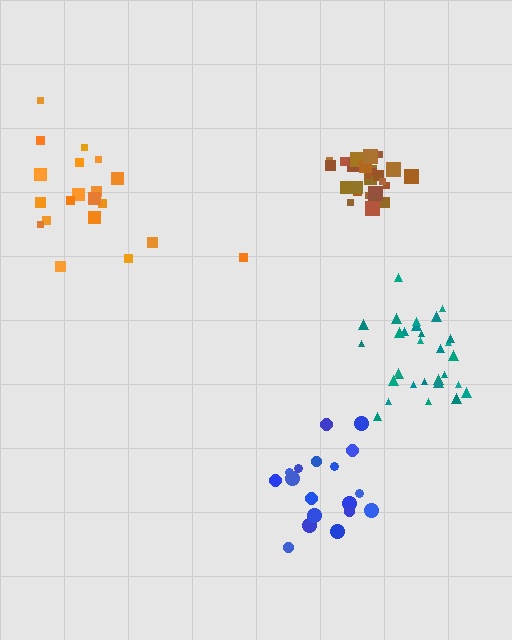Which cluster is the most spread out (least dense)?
Orange.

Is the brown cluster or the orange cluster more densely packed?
Brown.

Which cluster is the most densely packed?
Brown.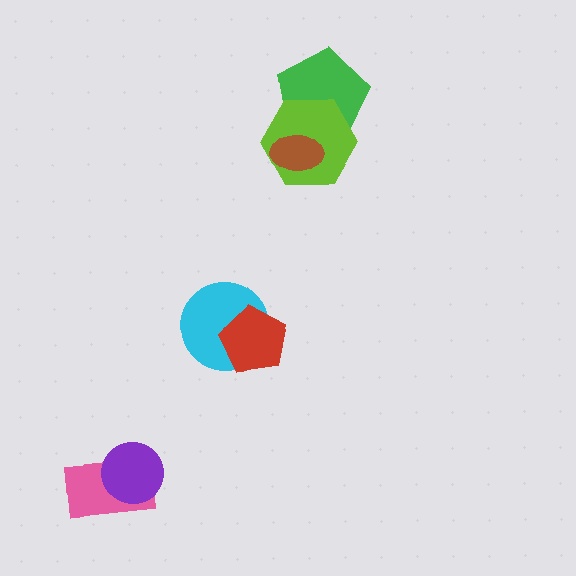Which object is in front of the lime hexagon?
The brown ellipse is in front of the lime hexagon.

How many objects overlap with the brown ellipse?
2 objects overlap with the brown ellipse.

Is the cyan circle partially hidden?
Yes, it is partially covered by another shape.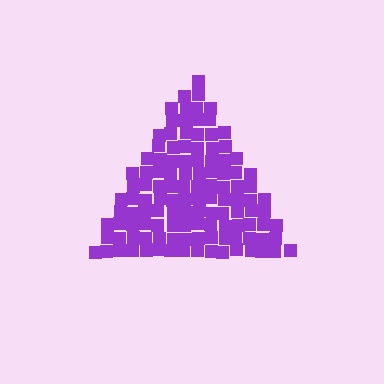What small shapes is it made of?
It is made of small squares.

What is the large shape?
The large shape is a triangle.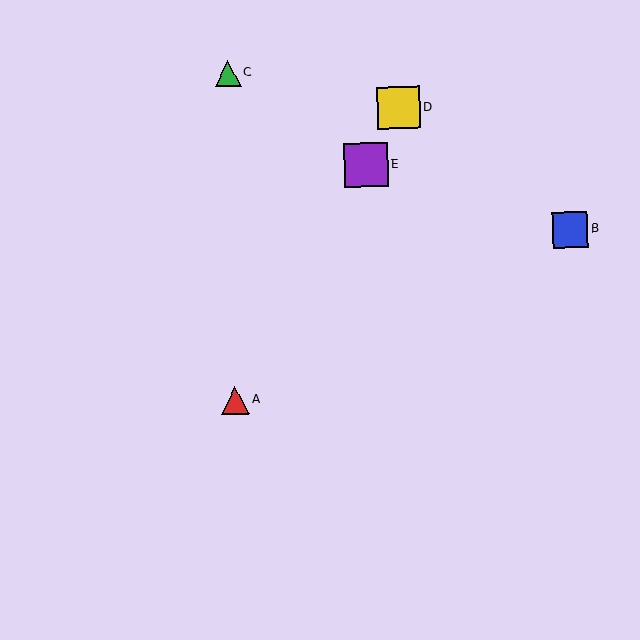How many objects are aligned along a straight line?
3 objects (A, D, E) are aligned along a straight line.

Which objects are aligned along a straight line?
Objects A, D, E are aligned along a straight line.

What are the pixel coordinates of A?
Object A is at (235, 400).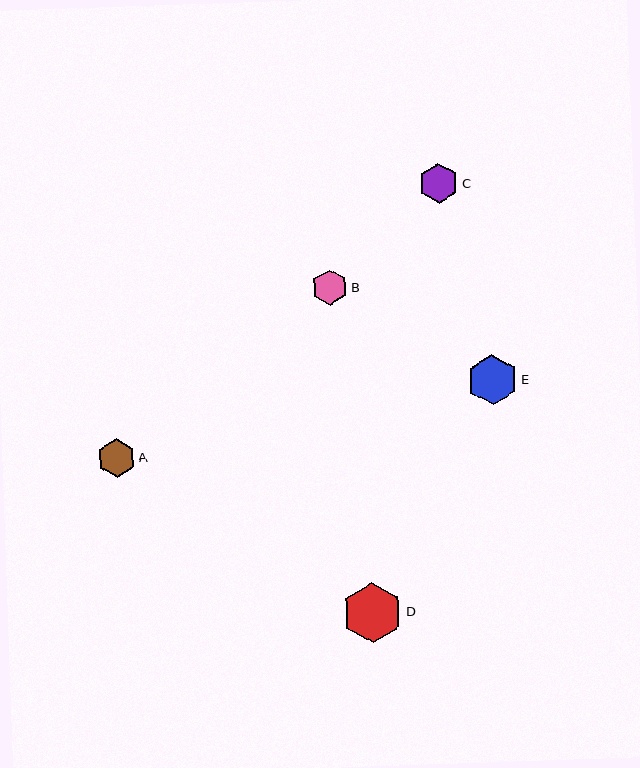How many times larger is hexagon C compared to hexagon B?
Hexagon C is approximately 1.1 times the size of hexagon B.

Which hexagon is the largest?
Hexagon D is the largest with a size of approximately 60 pixels.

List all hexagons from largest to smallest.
From largest to smallest: D, E, C, A, B.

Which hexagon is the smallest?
Hexagon B is the smallest with a size of approximately 35 pixels.